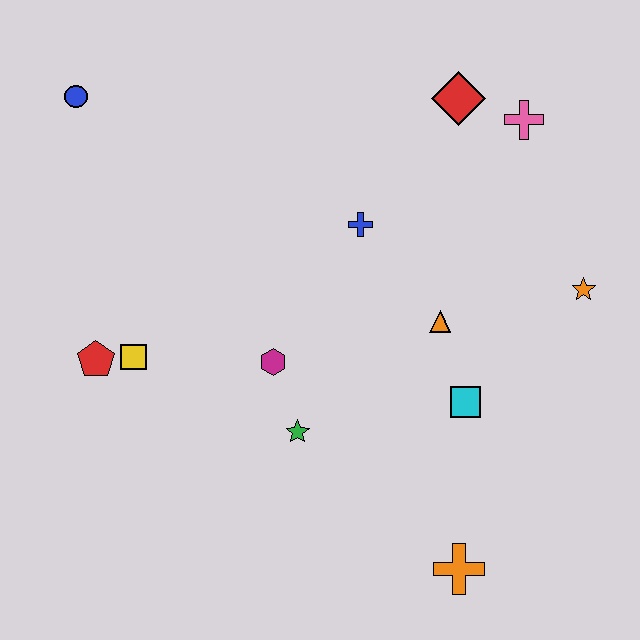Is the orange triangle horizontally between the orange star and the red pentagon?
Yes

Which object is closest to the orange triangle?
The cyan square is closest to the orange triangle.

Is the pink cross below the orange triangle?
No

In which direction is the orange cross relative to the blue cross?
The orange cross is below the blue cross.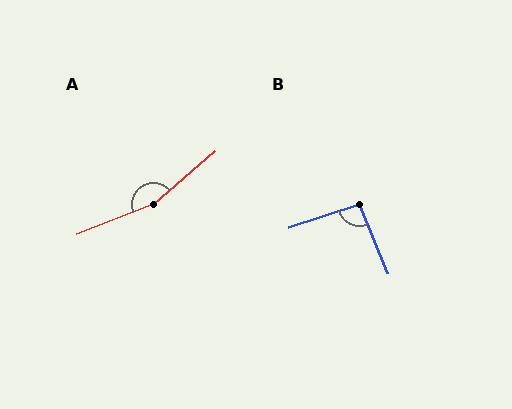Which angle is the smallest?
B, at approximately 95 degrees.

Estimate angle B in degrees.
Approximately 95 degrees.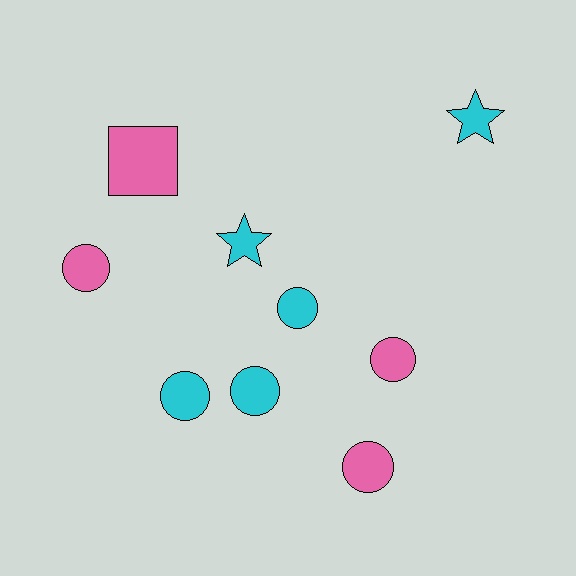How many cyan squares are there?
There are no cyan squares.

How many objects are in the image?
There are 9 objects.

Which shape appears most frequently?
Circle, with 6 objects.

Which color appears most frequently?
Cyan, with 5 objects.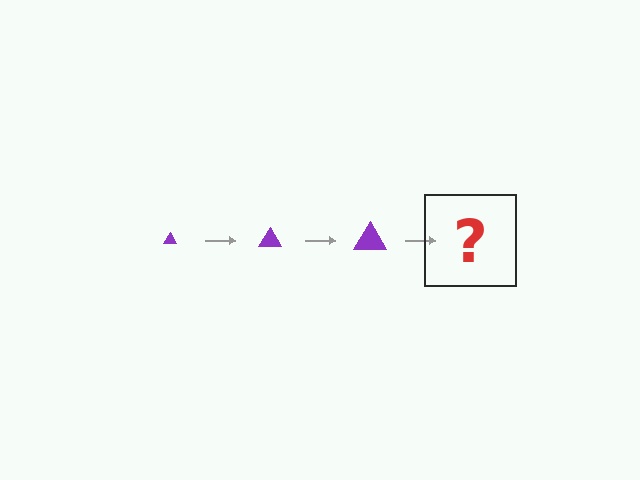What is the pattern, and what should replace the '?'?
The pattern is that the triangle gets progressively larger each step. The '?' should be a purple triangle, larger than the previous one.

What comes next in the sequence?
The next element should be a purple triangle, larger than the previous one.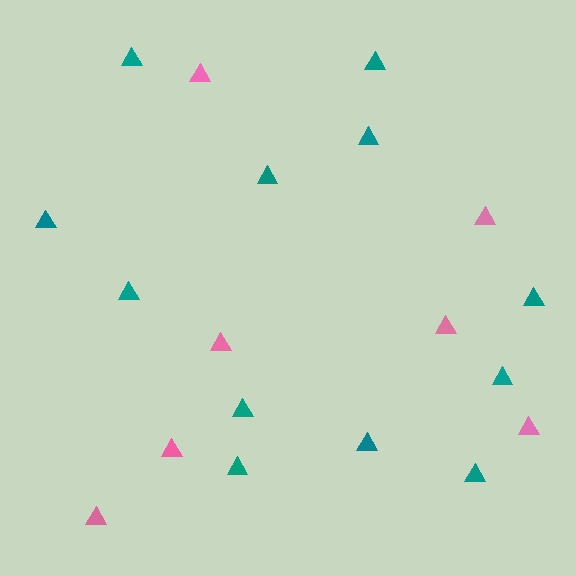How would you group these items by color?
There are 2 groups: one group of pink triangles (7) and one group of teal triangles (12).